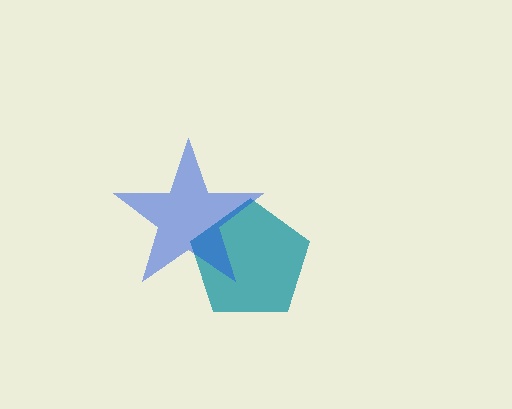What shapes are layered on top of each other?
The layered shapes are: a teal pentagon, a blue star.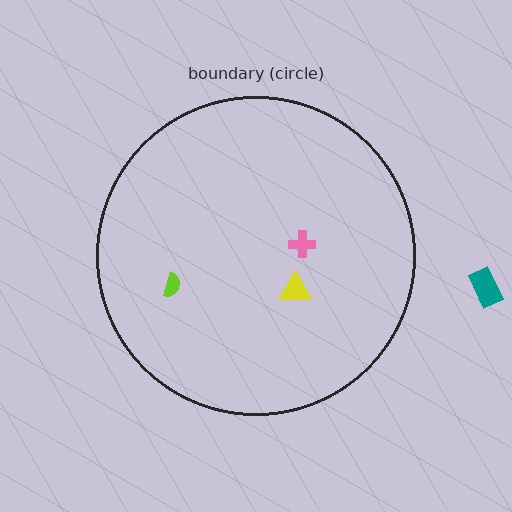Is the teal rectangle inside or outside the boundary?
Outside.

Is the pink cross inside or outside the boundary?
Inside.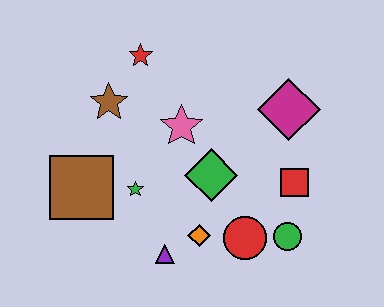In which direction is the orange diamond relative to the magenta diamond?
The orange diamond is below the magenta diamond.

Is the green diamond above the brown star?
No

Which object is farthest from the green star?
The magenta diamond is farthest from the green star.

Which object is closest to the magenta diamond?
The red square is closest to the magenta diamond.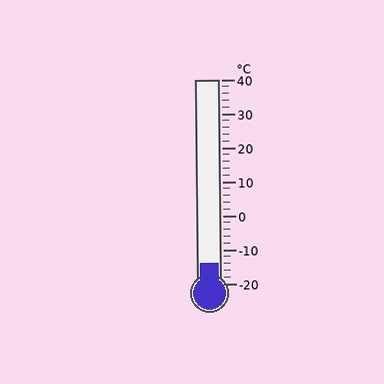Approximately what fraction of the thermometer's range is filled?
The thermometer is filled to approximately 10% of its range.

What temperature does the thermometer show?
The thermometer shows approximately -14°C.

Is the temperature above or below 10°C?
The temperature is below 10°C.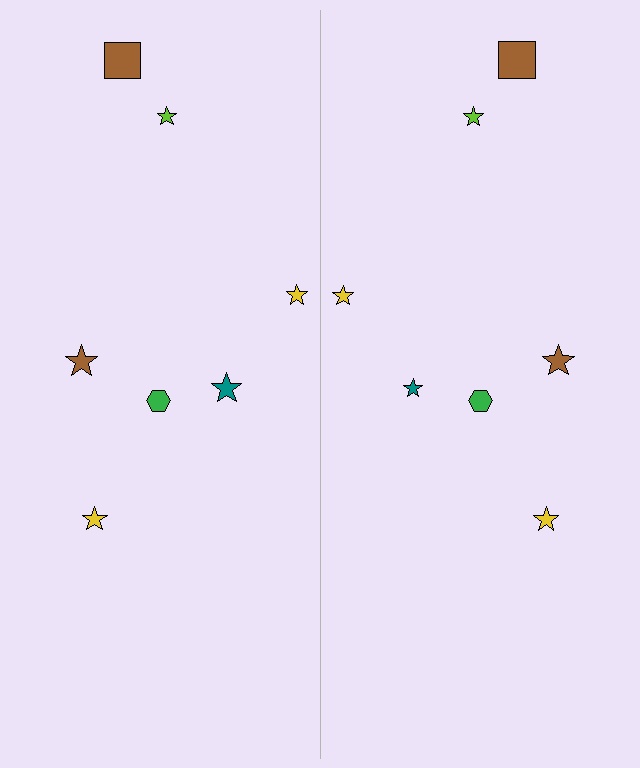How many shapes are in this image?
There are 14 shapes in this image.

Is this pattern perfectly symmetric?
No, the pattern is not perfectly symmetric. The teal star on the right side has a different size than its mirror counterpart.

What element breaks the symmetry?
The teal star on the right side has a different size than its mirror counterpart.